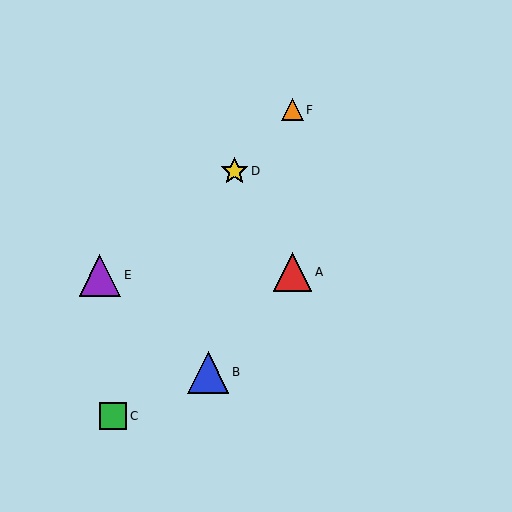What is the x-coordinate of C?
Object C is at x≈113.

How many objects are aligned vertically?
2 objects (A, F) are aligned vertically.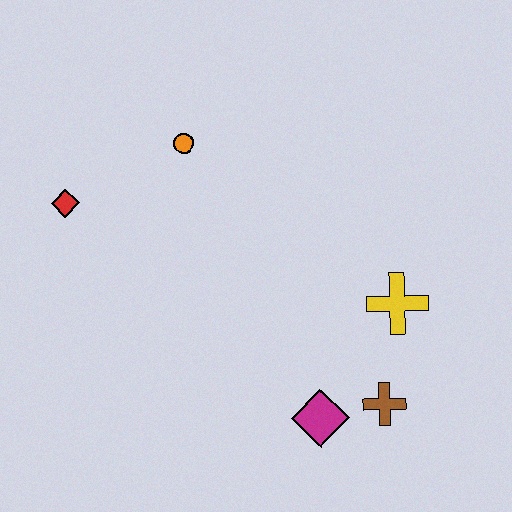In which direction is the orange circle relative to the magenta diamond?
The orange circle is above the magenta diamond.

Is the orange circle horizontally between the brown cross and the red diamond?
Yes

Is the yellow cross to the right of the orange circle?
Yes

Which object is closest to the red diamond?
The orange circle is closest to the red diamond.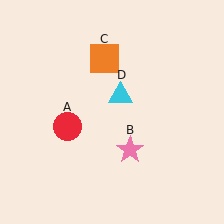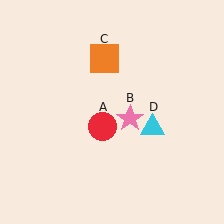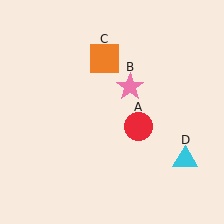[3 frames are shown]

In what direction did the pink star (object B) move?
The pink star (object B) moved up.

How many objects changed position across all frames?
3 objects changed position: red circle (object A), pink star (object B), cyan triangle (object D).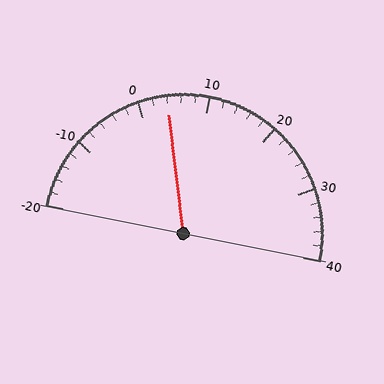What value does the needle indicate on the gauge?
The needle indicates approximately 4.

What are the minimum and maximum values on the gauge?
The gauge ranges from -20 to 40.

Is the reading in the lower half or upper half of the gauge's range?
The reading is in the lower half of the range (-20 to 40).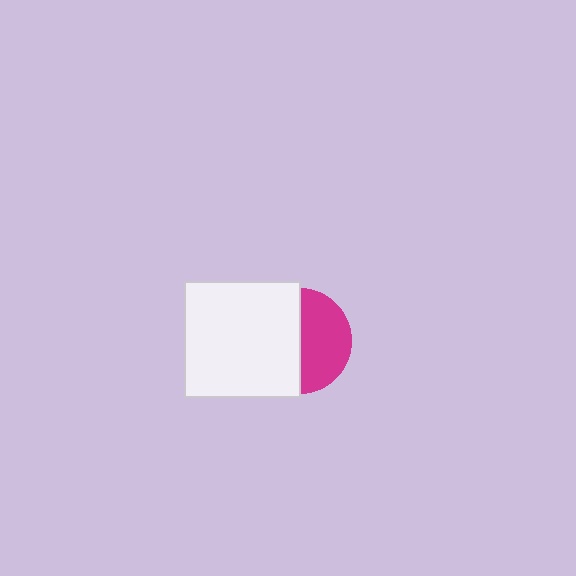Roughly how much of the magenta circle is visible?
About half of it is visible (roughly 48%).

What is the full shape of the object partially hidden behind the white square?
The partially hidden object is a magenta circle.